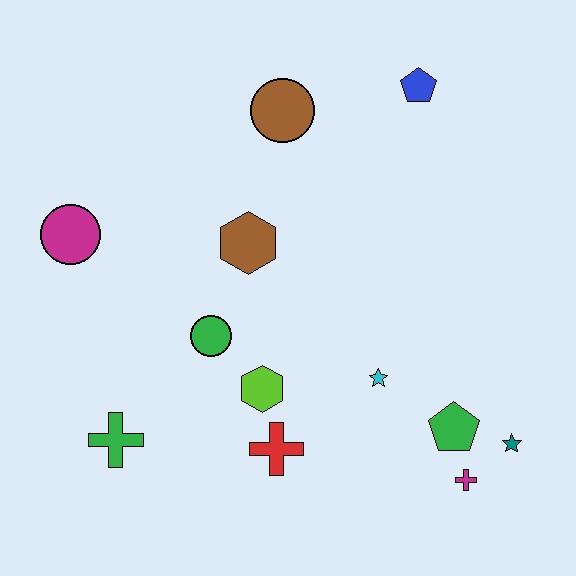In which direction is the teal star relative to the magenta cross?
The teal star is to the right of the magenta cross.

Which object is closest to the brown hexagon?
The green circle is closest to the brown hexagon.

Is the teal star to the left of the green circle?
No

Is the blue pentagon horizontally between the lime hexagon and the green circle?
No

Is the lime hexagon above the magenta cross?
Yes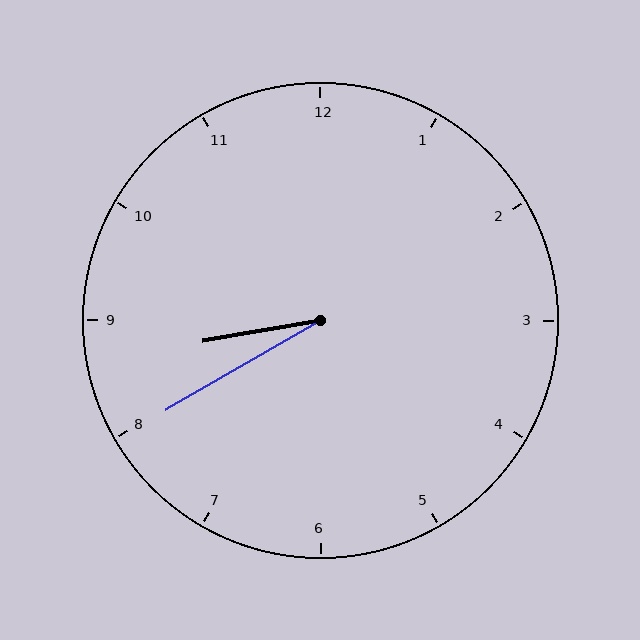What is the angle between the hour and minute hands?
Approximately 20 degrees.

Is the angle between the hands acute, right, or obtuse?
It is acute.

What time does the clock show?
8:40.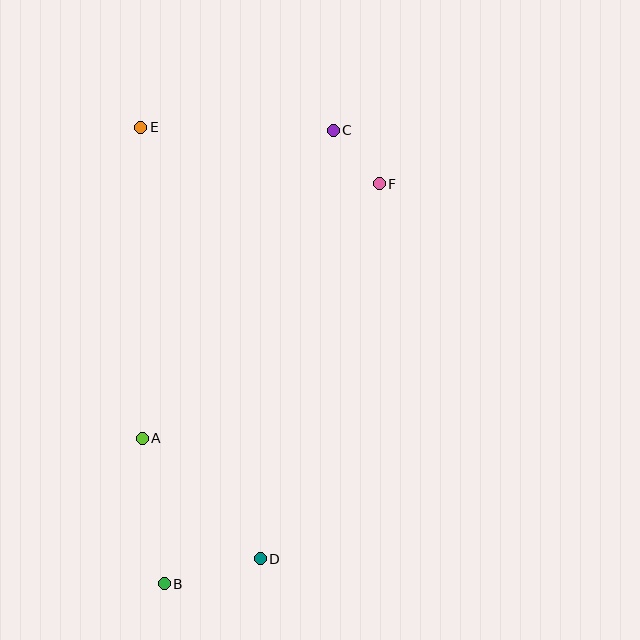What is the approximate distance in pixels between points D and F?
The distance between D and F is approximately 394 pixels.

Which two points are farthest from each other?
Points B and C are farthest from each other.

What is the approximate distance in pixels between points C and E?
The distance between C and E is approximately 193 pixels.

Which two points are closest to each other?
Points C and F are closest to each other.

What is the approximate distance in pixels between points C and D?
The distance between C and D is approximately 435 pixels.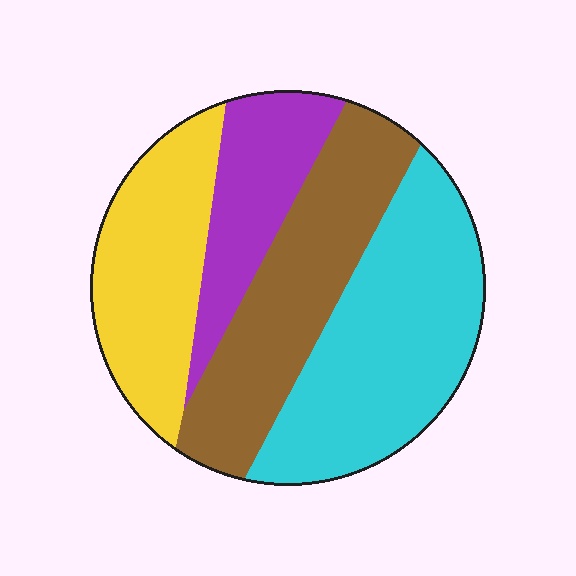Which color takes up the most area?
Cyan, at roughly 35%.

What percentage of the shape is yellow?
Yellow covers about 25% of the shape.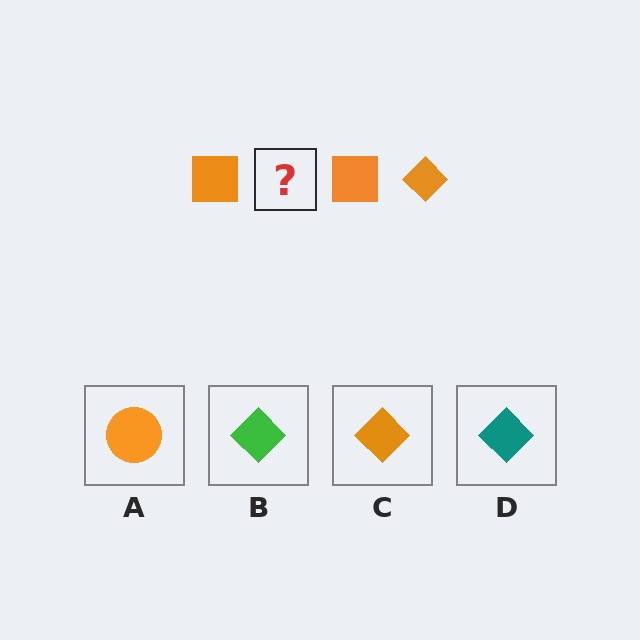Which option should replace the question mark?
Option C.